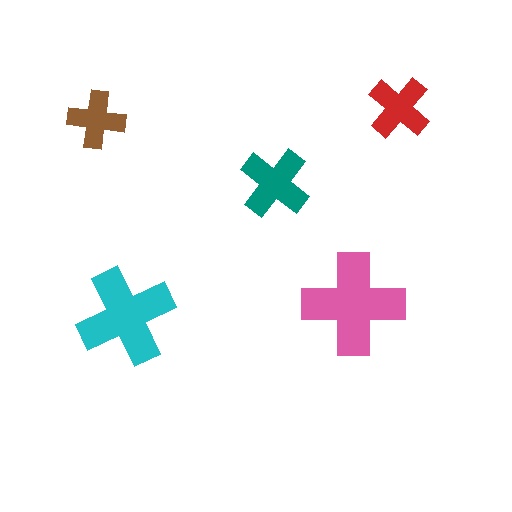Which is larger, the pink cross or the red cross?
The pink one.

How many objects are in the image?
There are 5 objects in the image.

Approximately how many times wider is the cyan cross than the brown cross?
About 1.5 times wider.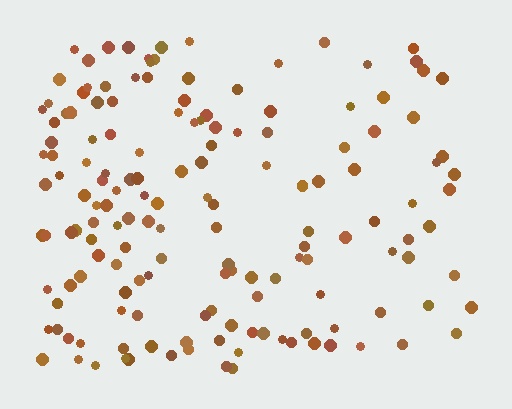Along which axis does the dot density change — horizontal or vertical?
Horizontal.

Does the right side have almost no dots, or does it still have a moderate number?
Still a moderate number, just noticeably fewer than the left.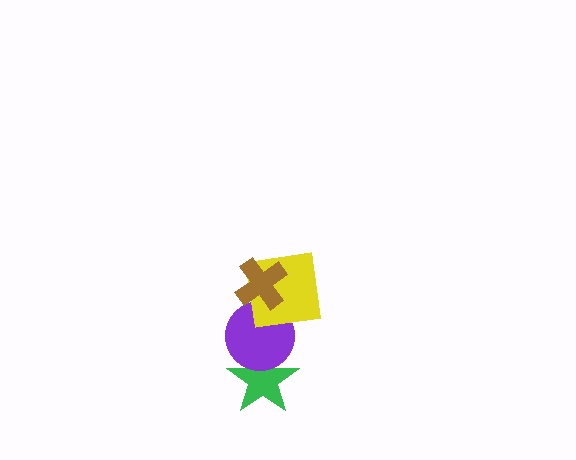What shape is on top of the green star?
The purple circle is on top of the green star.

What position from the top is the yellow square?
The yellow square is 2nd from the top.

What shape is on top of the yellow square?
The brown cross is on top of the yellow square.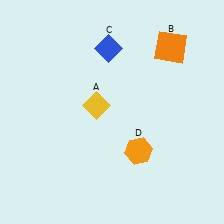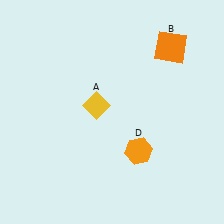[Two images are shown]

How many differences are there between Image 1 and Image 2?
There is 1 difference between the two images.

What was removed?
The blue diamond (C) was removed in Image 2.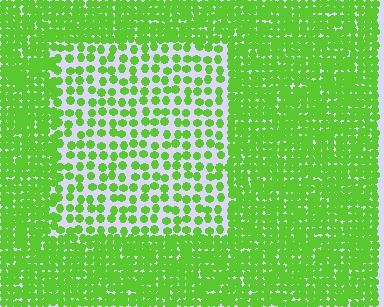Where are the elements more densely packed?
The elements are more densely packed outside the rectangle boundary.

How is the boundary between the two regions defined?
The boundary is defined by a change in element density (approximately 2.3x ratio). All elements are the same color, size, and shape.